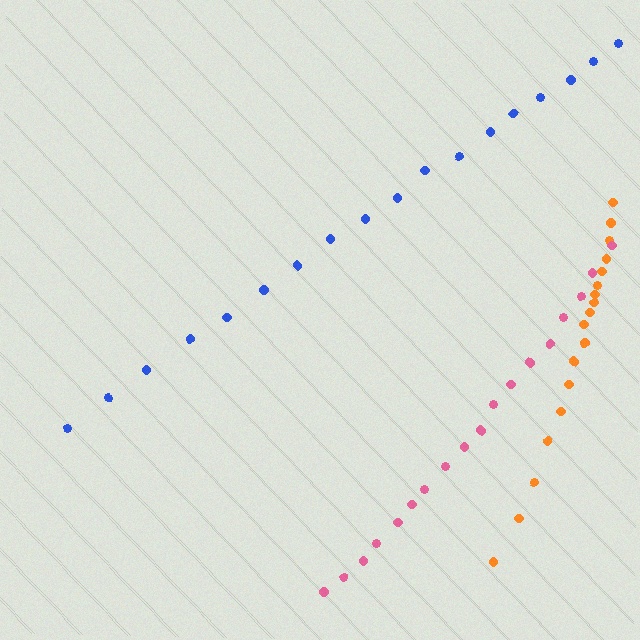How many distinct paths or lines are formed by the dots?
There are 3 distinct paths.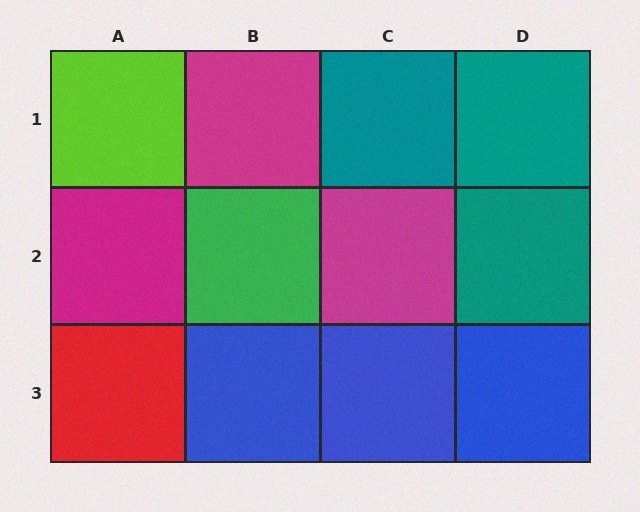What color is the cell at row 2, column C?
Magenta.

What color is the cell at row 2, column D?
Teal.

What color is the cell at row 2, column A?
Magenta.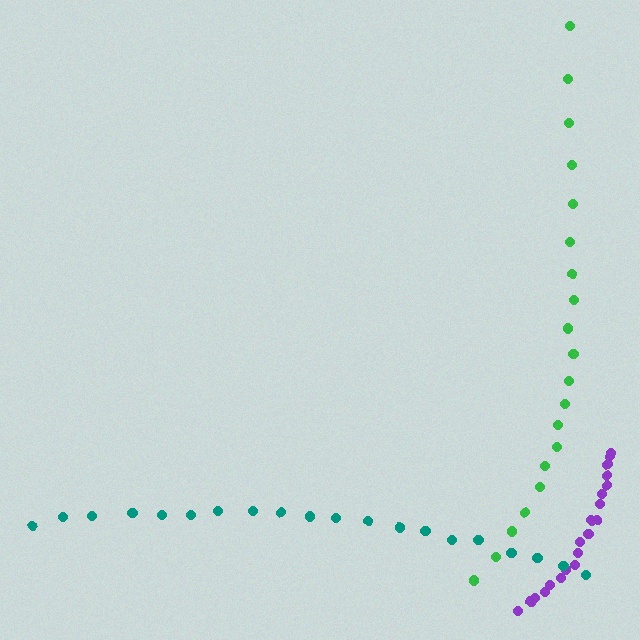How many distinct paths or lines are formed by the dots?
There are 3 distinct paths.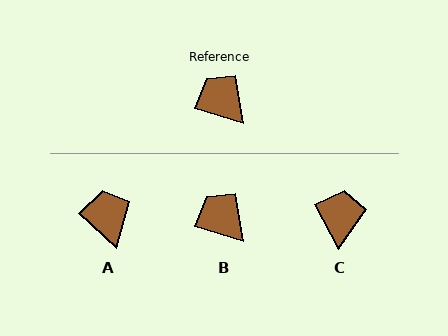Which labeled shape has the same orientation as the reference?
B.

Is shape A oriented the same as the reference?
No, it is off by about 25 degrees.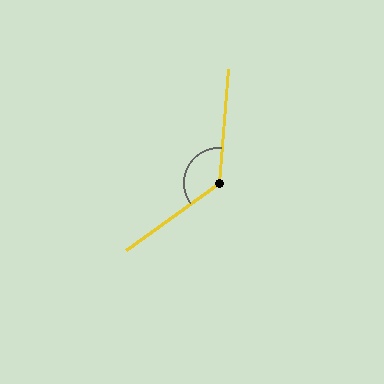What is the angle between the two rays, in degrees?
Approximately 131 degrees.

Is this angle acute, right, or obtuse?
It is obtuse.